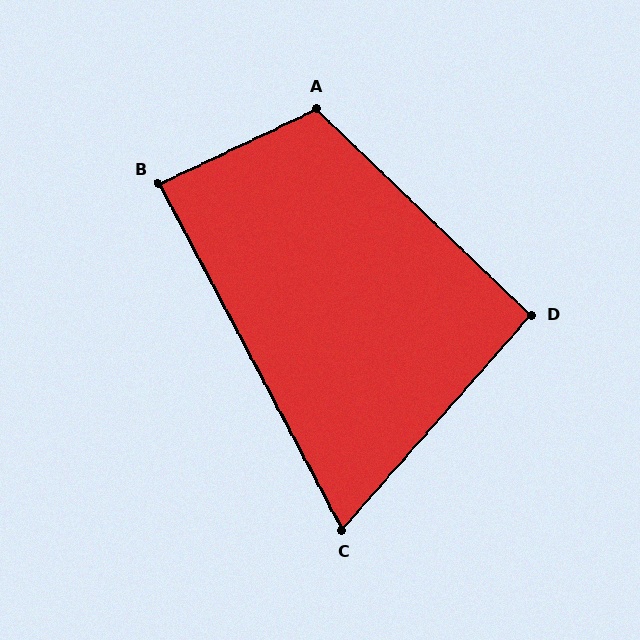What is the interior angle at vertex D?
Approximately 92 degrees (approximately right).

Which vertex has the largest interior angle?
A, at approximately 111 degrees.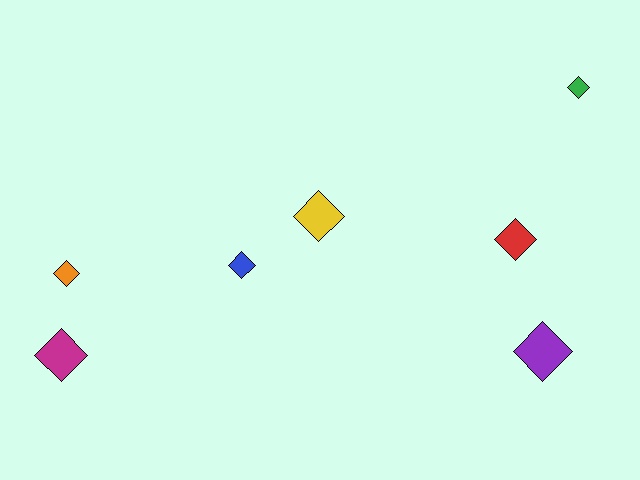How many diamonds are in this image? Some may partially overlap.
There are 7 diamonds.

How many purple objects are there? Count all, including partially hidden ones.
There is 1 purple object.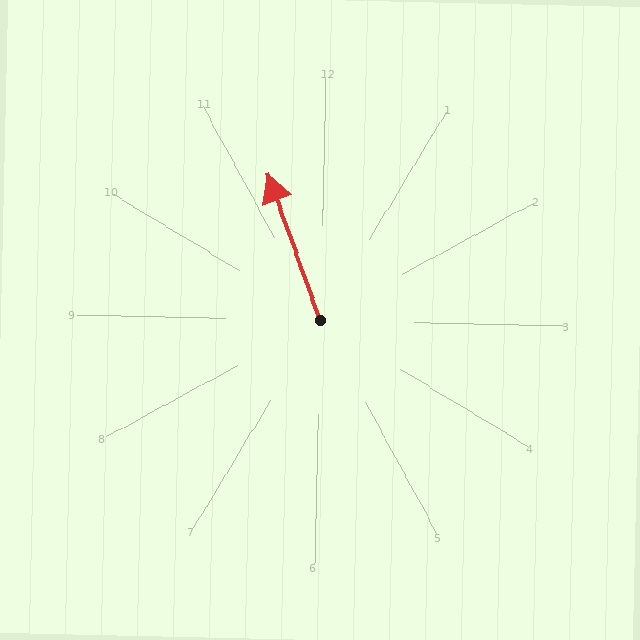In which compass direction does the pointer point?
North.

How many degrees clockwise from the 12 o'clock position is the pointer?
Approximately 339 degrees.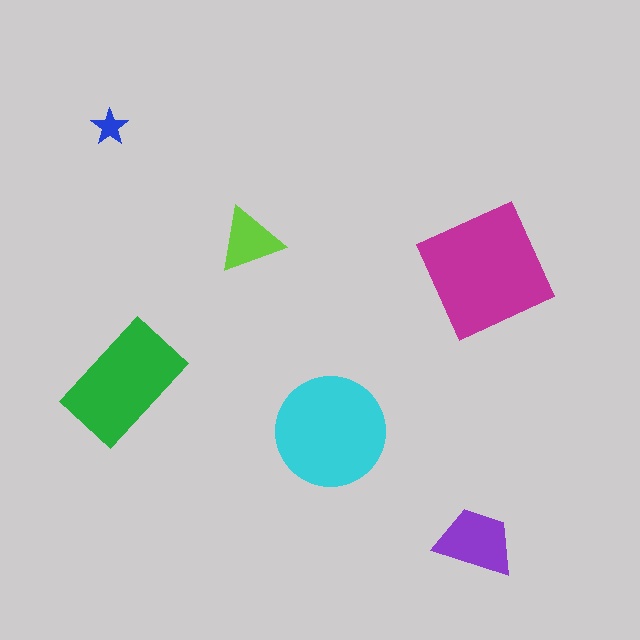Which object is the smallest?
The blue star.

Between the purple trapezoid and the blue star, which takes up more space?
The purple trapezoid.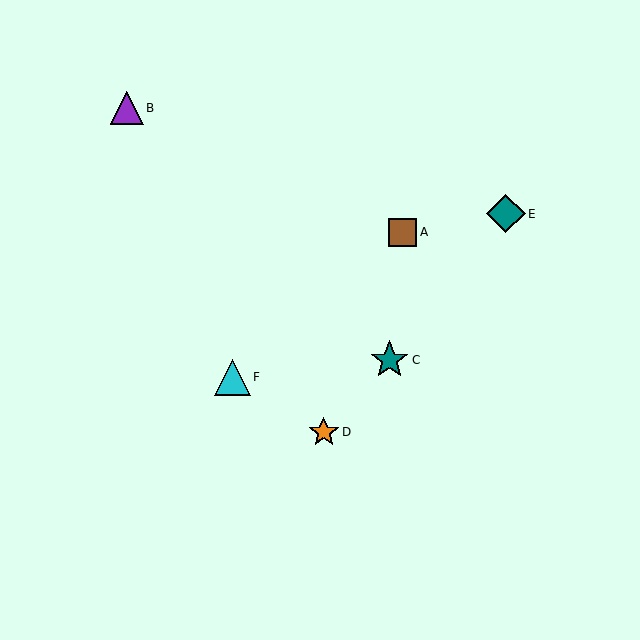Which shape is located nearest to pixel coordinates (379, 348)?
The teal star (labeled C) at (390, 360) is nearest to that location.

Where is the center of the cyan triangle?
The center of the cyan triangle is at (232, 377).